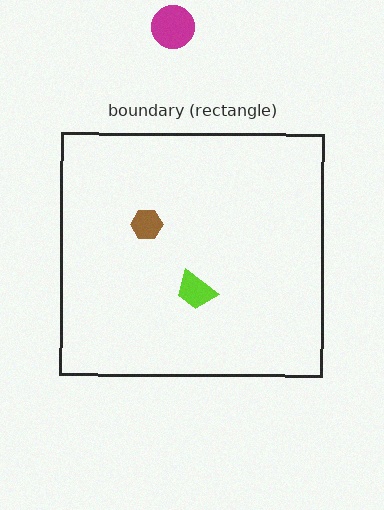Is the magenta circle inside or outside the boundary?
Outside.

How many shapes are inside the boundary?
2 inside, 1 outside.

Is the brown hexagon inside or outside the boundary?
Inside.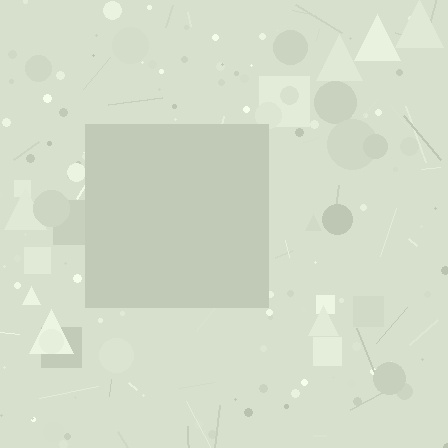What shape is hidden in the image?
A square is hidden in the image.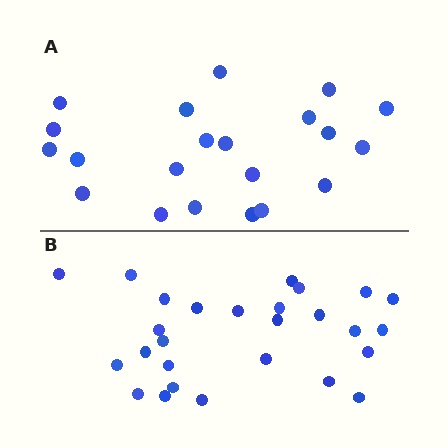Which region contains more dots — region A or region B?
Region B (the bottom region) has more dots.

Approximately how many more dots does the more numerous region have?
Region B has about 6 more dots than region A.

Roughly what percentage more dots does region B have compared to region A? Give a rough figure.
About 30% more.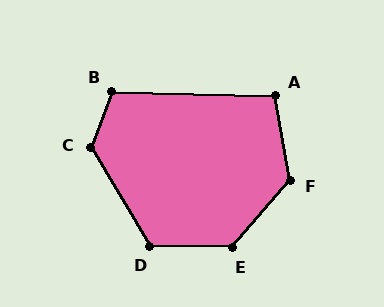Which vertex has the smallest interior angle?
A, at approximately 101 degrees.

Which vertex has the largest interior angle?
E, at approximately 130 degrees.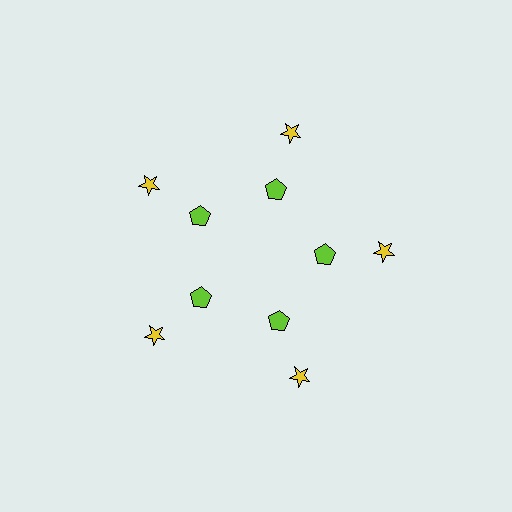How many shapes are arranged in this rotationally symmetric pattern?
There are 10 shapes, arranged in 5 groups of 2.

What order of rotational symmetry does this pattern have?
This pattern has 5-fold rotational symmetry.